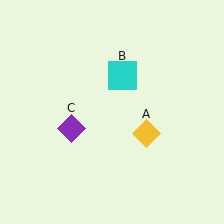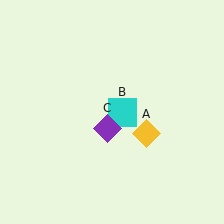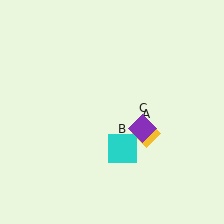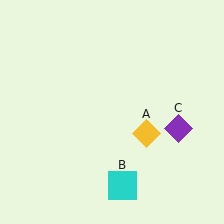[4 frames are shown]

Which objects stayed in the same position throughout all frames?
Yellow diamond (object A) remained stationary.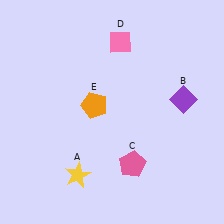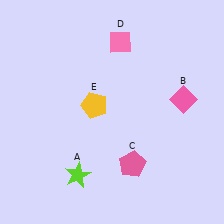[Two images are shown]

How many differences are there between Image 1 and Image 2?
There are 3 differences between the two images.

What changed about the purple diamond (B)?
In Image 1, B is purple. In Image 2, it changed to pink.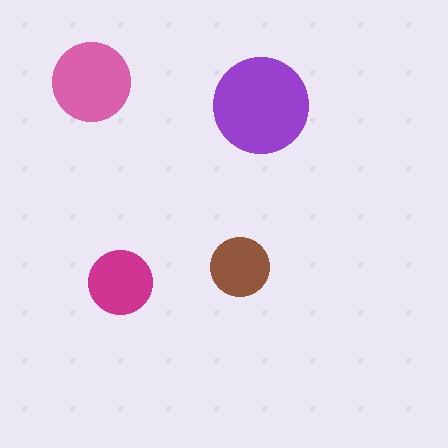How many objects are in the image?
There are 4 objects in the image.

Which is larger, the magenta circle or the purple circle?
The purple one.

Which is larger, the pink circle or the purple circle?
The purple one.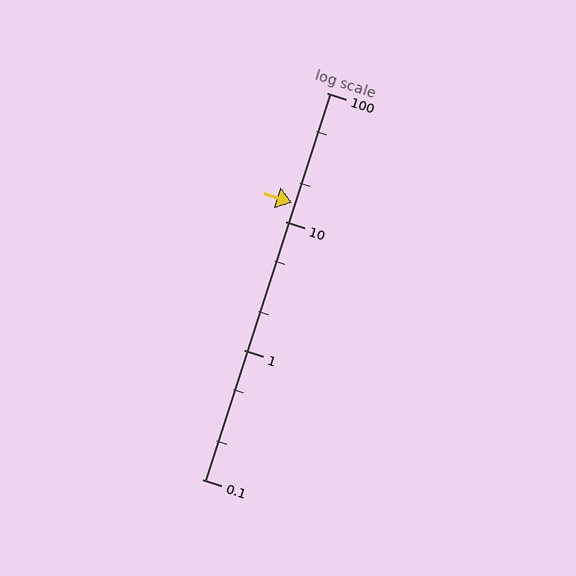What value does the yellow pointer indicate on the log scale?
The pointer indicates approximately 14.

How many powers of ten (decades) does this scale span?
The scale spans 3 decades, from 0.1 to 100.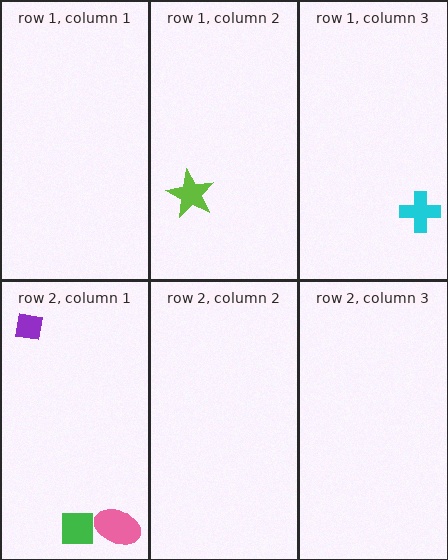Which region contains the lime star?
The row 1, column 2 region.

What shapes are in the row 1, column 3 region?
The cyan cross.